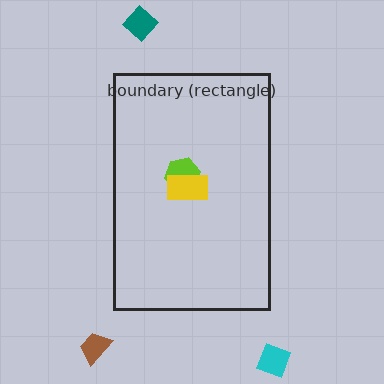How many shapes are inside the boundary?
2 inside, 3 outside.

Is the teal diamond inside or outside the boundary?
Outside.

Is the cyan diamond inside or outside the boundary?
Outside.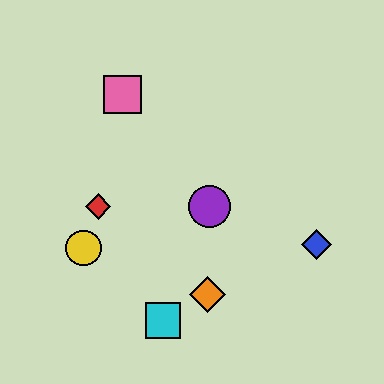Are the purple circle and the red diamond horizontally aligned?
Yes, both are at y≈207.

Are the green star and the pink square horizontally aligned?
No, the green star is at y≈207 and the pink square is at y≈94.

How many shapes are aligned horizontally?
3 shapes (the red diamond, the green star, the purple circle) are aligned horizontally.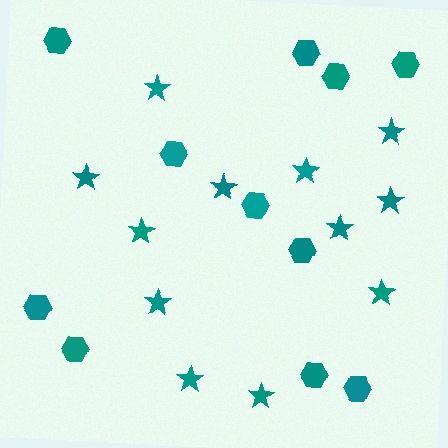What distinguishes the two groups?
There are 2 groups: one group of hexagons (11) and one group of stars (12).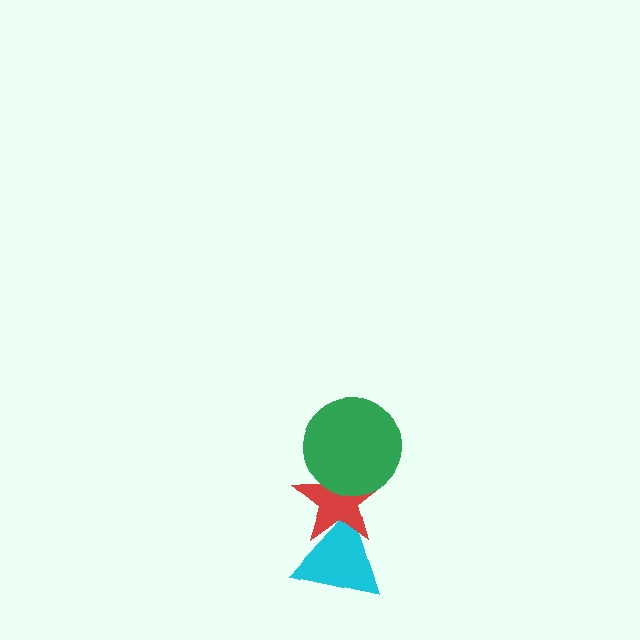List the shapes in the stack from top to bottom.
From top to bottom: the green circle, the red star, the cyan triangle.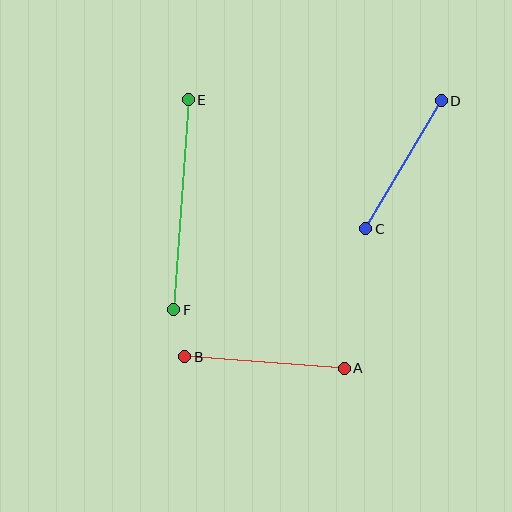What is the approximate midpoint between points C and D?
The midpoint is at approximately (403, 165) pixels.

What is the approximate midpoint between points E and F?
The midpoint is at approximately (181, 205) pixels.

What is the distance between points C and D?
The distance is approximately 149 pixels.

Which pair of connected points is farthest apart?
Points E and F are farthest apart.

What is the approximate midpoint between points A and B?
The midpoint is at approximately (265, 362) pixels.